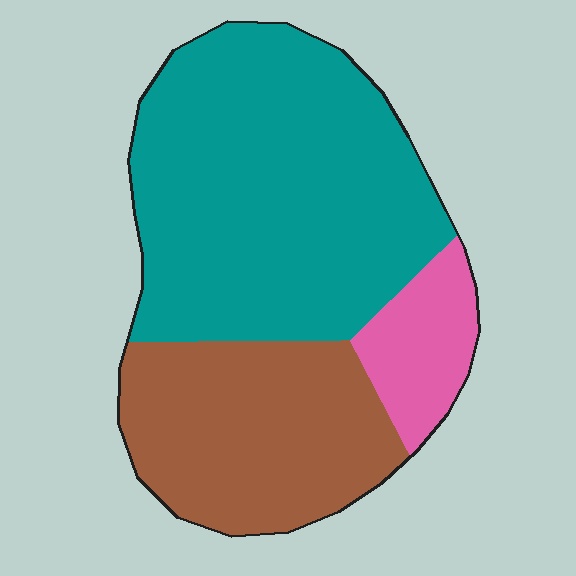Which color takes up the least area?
Pink, at roughly 10%.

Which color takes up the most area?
Teal, at roughly 55%.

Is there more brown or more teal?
Teal.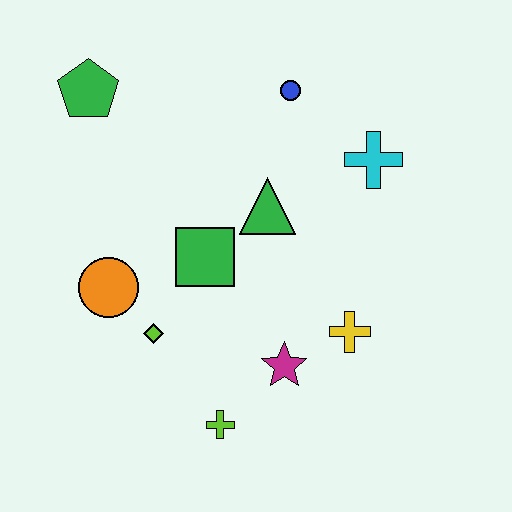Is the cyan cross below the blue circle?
Yes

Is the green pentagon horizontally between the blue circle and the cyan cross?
No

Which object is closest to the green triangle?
The green square is closest to the green triangle.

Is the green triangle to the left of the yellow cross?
Yes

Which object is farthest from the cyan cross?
The lime cross is farthest from the cyan cross.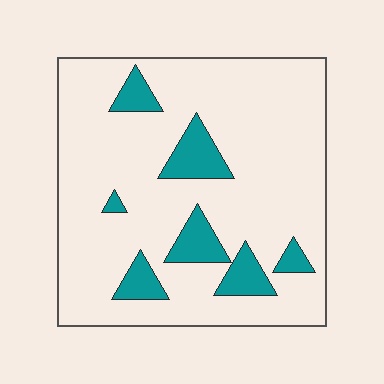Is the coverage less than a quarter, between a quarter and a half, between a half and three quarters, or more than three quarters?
Less than a quarter.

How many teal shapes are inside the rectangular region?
7.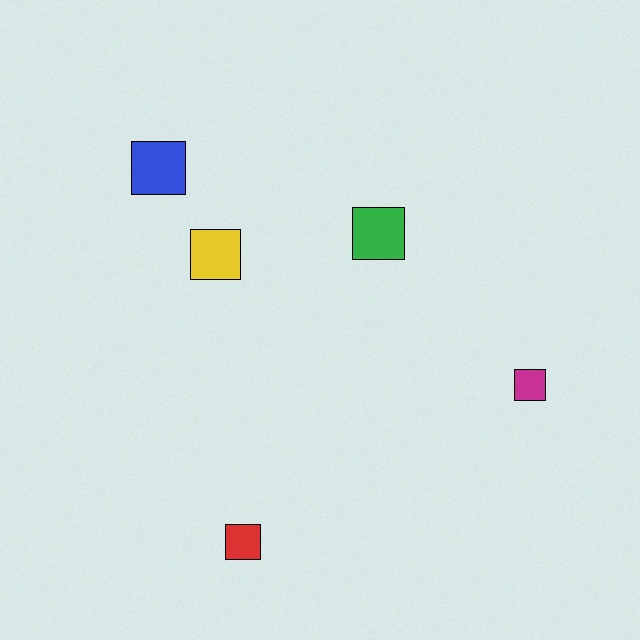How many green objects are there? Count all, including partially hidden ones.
There is 1 green object.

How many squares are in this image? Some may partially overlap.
There are 5 squares.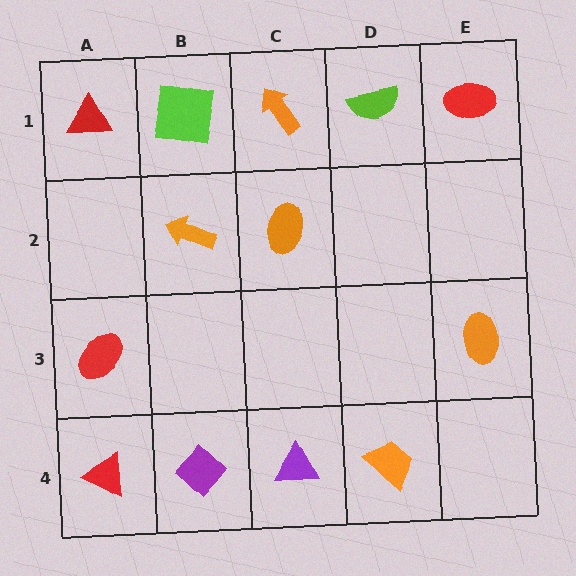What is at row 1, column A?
A red triangle.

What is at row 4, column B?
A purple diamond.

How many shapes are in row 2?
2 shapes.